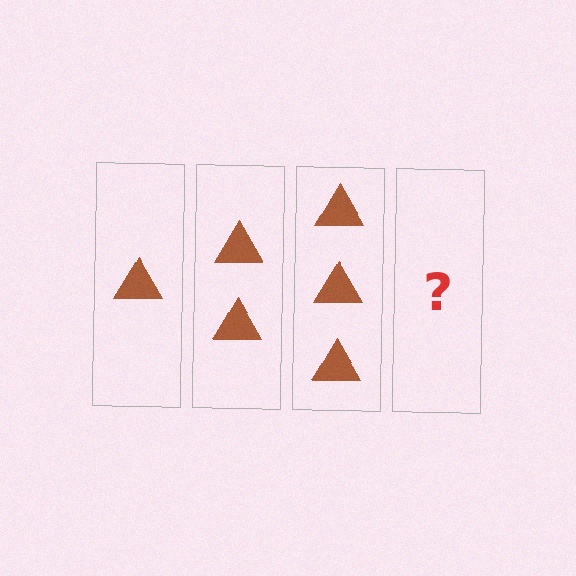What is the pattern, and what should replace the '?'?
The pattern is that each step adds one more triangle. The '?' should be 4 triangles.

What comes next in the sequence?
The next element should be 4 triangles.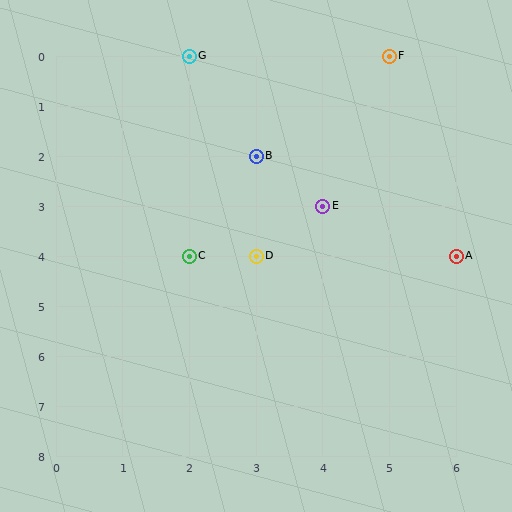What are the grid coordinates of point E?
Point E is at grid coordinates (4, 3).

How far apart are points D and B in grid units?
Points D and B are 2 rows apart.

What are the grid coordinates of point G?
Point G is at grid coordinates (2, 0).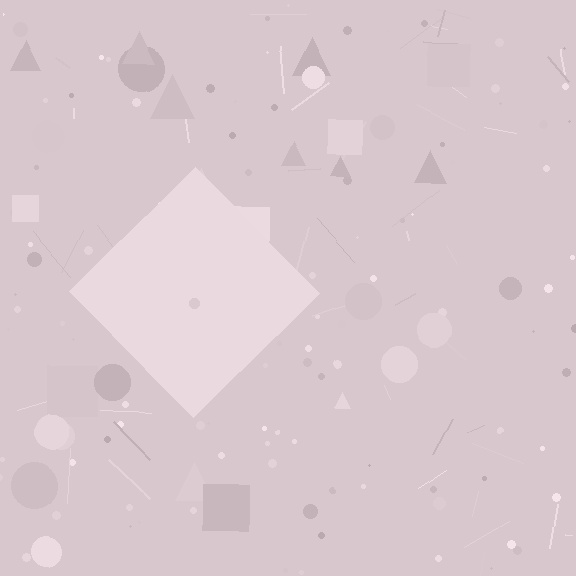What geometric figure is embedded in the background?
A diamond is embedded in the background.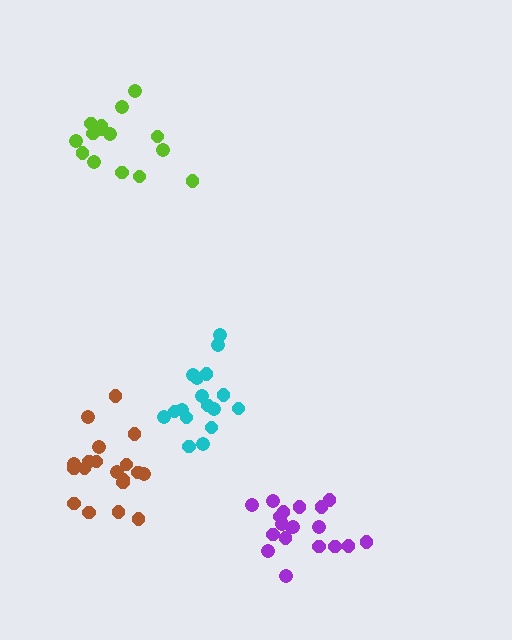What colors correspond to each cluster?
The clusters are colored: purple, brown, cyan, lime.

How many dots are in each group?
Group 1: 19 dots, Group 2: 19 dots, Group 3: 17 dots, Group 4: 15 dots (70 total).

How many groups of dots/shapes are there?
There are 4 groups.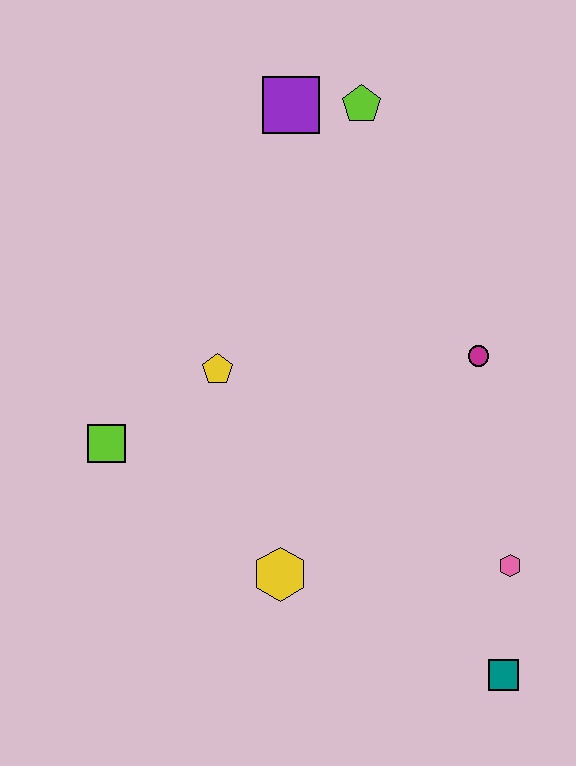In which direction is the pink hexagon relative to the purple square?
The pink hexagon is below the purple square.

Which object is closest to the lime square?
The yellow pentagon is closest to the lime square.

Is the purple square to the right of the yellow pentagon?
Yes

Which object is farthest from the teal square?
The purple square is farthest from the teal square.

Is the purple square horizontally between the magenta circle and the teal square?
No